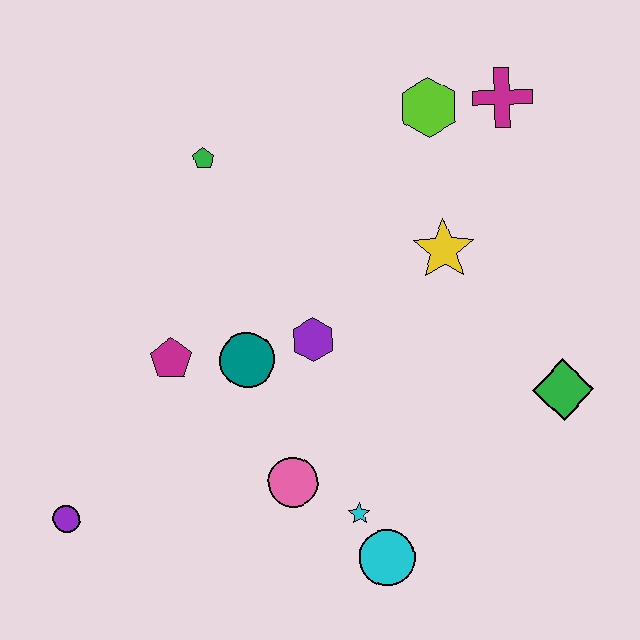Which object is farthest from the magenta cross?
The purple circle is farthest from the magenta cross.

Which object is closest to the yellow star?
The lime hexagon is closest to the yellow star.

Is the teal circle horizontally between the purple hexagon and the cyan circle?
No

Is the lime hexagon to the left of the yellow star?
Yes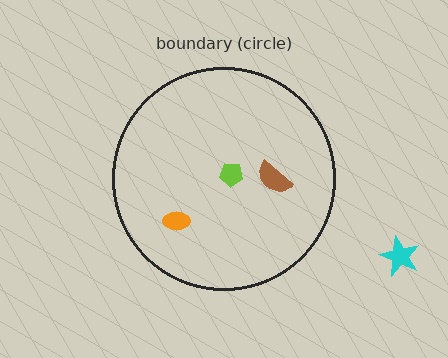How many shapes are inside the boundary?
3 inside, 1 outside.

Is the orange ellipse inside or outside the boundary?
Inside.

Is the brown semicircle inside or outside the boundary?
Inside.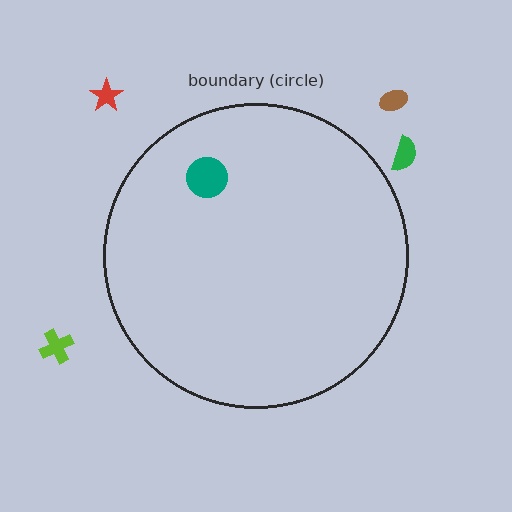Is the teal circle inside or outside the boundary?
Inside.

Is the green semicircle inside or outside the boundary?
Outside.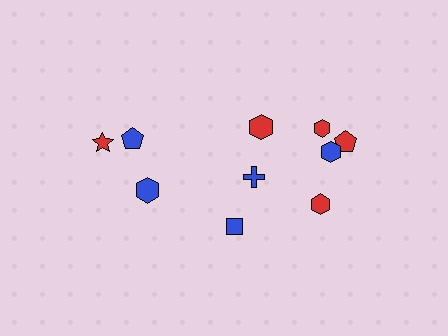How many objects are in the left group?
There are 4 objects.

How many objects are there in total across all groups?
There are 11 objects.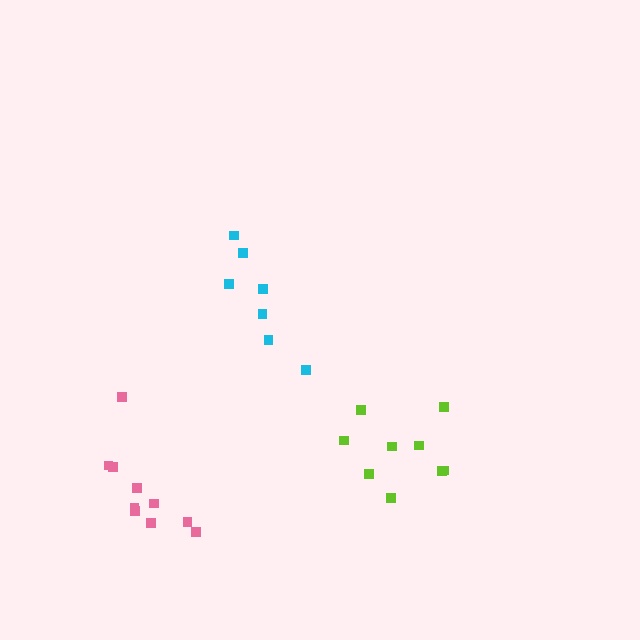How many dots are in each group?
Group 1: 9 dots, Group 2: 7 dots, Group 3: 10 dots (26 total).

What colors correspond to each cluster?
The clusters are colored: lime, cyan, pink.